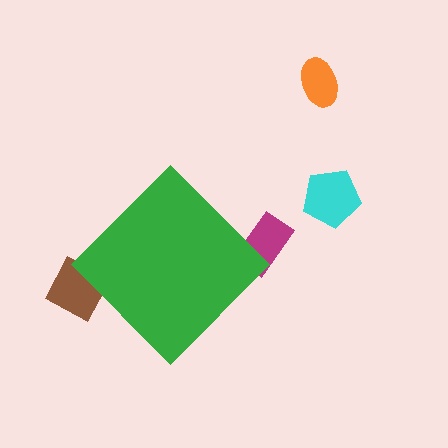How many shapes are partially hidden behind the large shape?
2 shapes are partially hidden.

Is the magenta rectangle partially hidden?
Yes, the magenta rectangle is partially hidden behind the green diamond.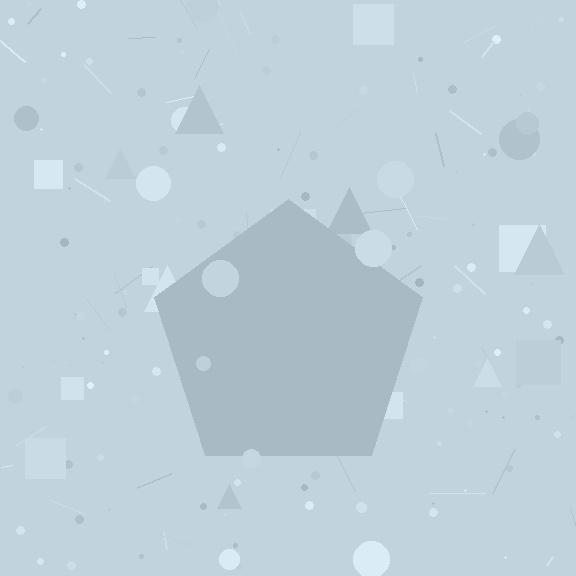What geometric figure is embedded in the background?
A pentagon is embedded in the background.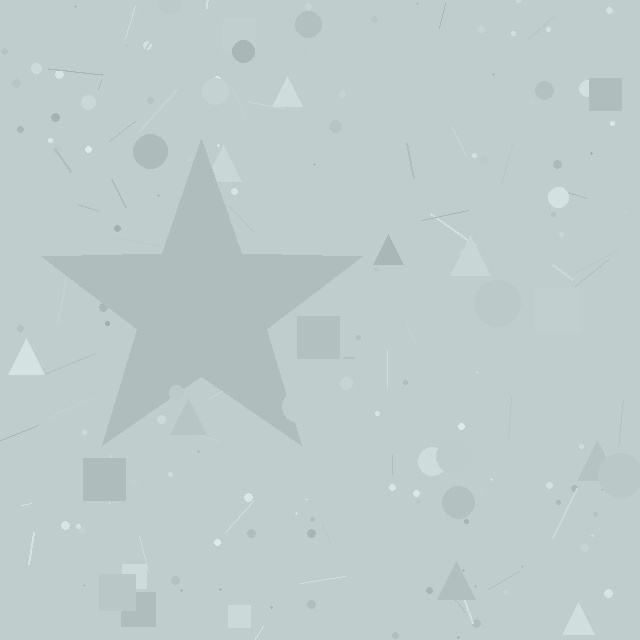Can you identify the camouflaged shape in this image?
The camouflaged shape is a star.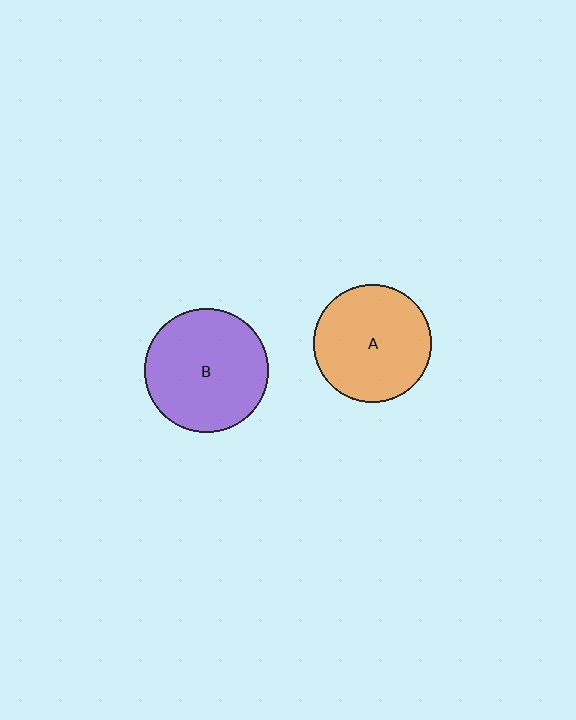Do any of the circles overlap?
No, none of the circles overlap.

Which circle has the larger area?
Circle B (purple).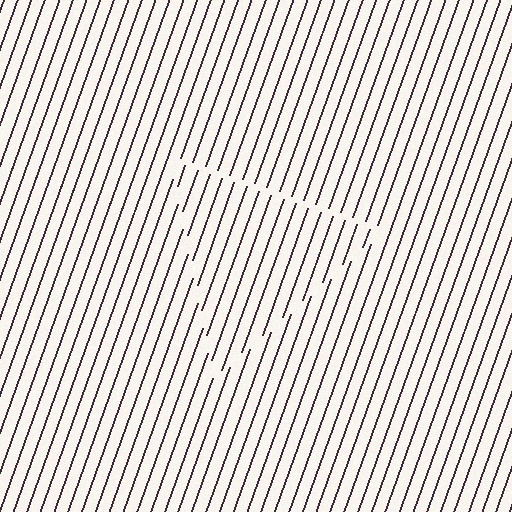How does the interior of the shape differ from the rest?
The interior of the shape contains the same grating, shifted by half a period — the contour is defined by the phase discontinuity where line-ends from the inner and outer gratings abut.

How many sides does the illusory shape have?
3 sides — the line-ends trace a triangle.